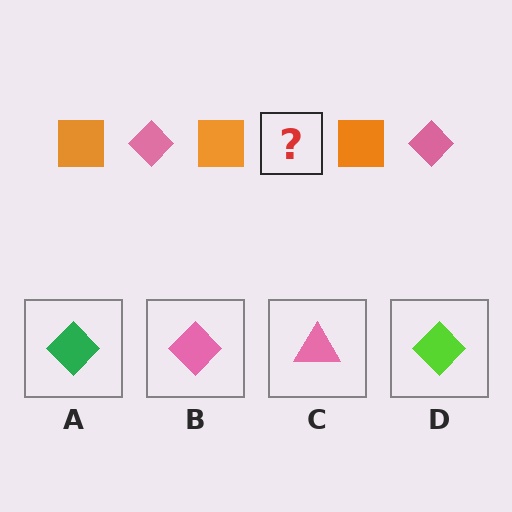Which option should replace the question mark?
Option B.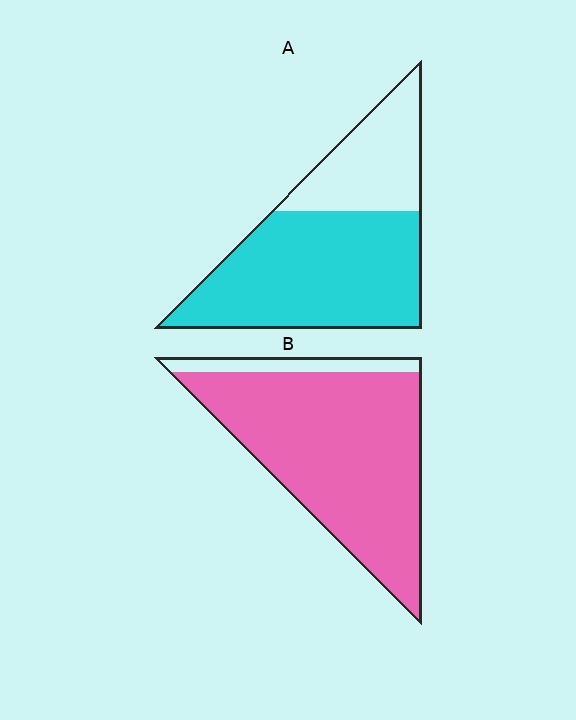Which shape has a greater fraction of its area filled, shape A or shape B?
Shape B.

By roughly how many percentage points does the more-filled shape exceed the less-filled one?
By roughly 20 percentage points (B over A).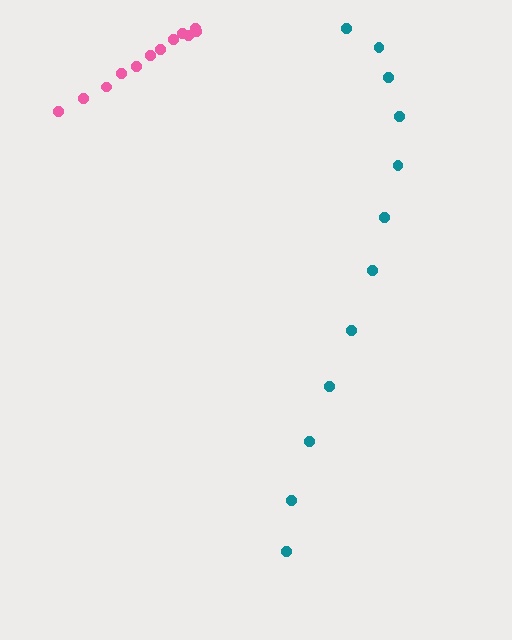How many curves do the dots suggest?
There are 2 distinct paths.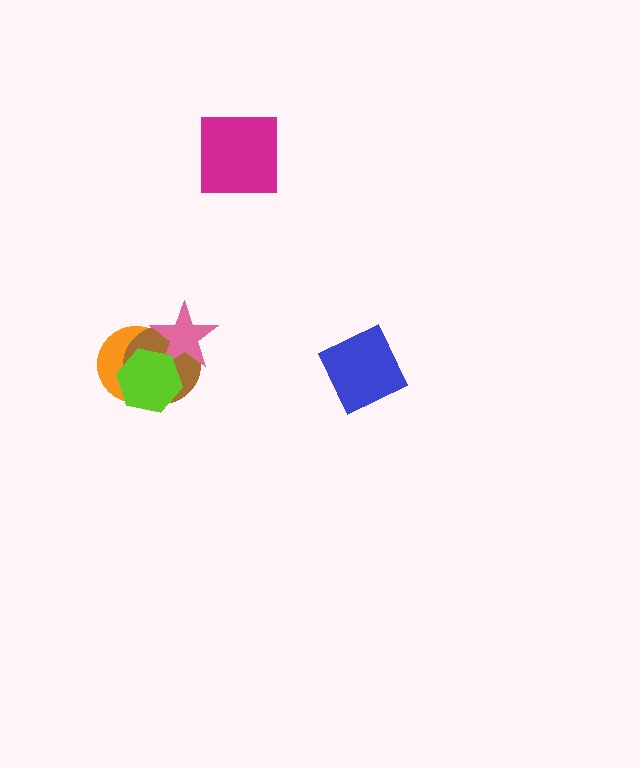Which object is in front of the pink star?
The lime hexagon is in front of the pink star.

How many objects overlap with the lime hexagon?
3 objects overlap with the lime hexagon.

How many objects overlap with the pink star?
3 objects overlap with the pink star.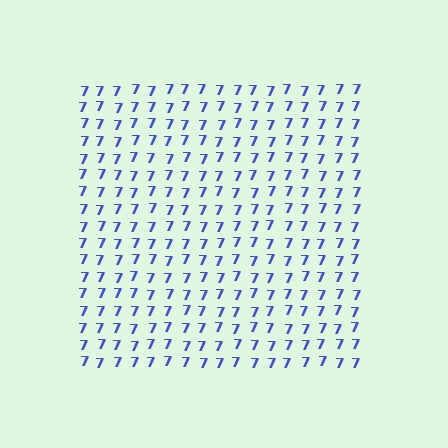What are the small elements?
The small elements are digit 7's.